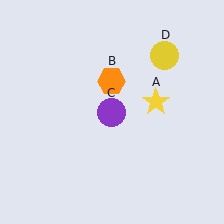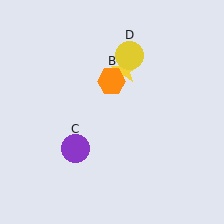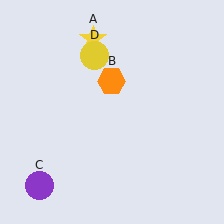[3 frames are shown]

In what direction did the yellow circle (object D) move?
The yellow circle (object D) moved left.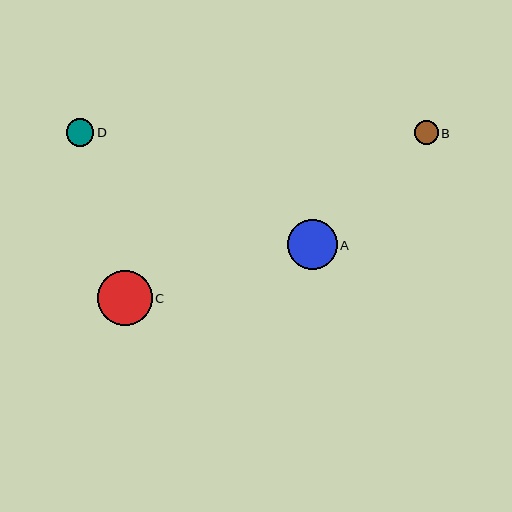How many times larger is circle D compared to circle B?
Circle D is approximately 1.1 times the size of circle B.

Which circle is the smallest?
Circle B is the smallest with a size of approximately 24 pixels.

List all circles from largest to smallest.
From largest to smallest: C, A, D, B.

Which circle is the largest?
Circle C is the largest with a size of approximately 55 pixels.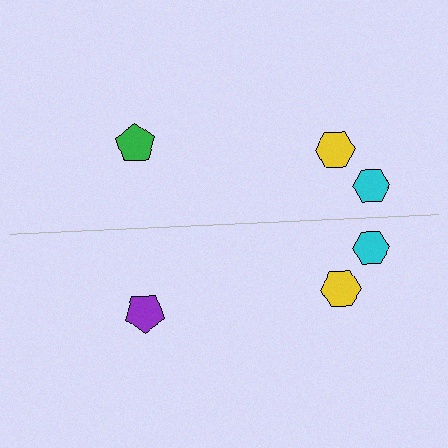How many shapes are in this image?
There are 6 shapes in this image.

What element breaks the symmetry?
The purple pentagon on the bottom side breaks the symmetry — its mirror counterpart is green.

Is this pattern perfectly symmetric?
No, the pattern is not perfectly symmetric. The purple pentagon on the bottom side breaks the symmetry — its mirror counterpart is green.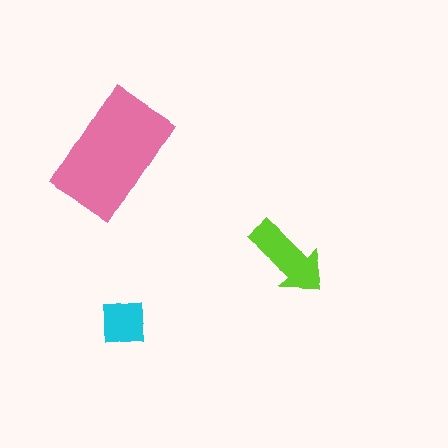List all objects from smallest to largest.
The cyan square, the lime arrow, the pink rectangle.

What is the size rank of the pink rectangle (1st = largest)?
1st.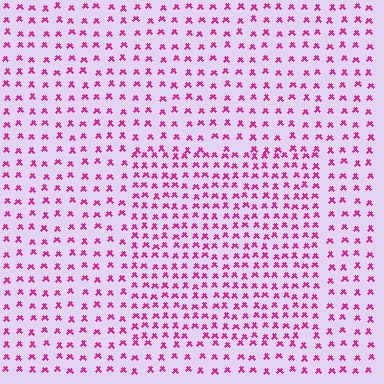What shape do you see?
I see a rectangle.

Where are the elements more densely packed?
The elements are more densely packed inside the rectangle boundary.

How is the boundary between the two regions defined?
The boundary is defined by a change in element density (approximately 1.7x ratio). All elements are the same color, size, and shape.